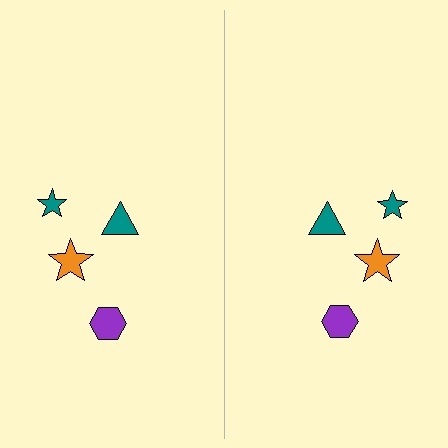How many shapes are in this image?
There are 8 shapes in this image.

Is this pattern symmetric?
Yes, this pattern has bilateral (reflection) symmetry.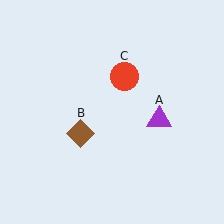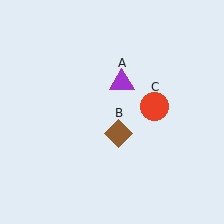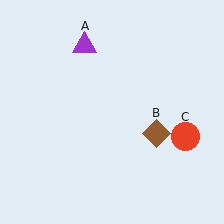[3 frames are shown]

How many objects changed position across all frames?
3 objects changed position: purple triangle (object A), brown diamond (object B), red circle (object C).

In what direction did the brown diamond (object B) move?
The brown diamond (object B) moved right.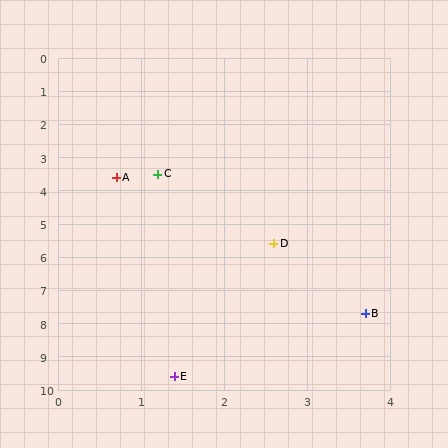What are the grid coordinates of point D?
Point D is at approximately (2.6, 5.6).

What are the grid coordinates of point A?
Point A is at approximately (0.7, 3.6).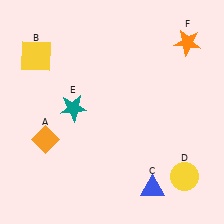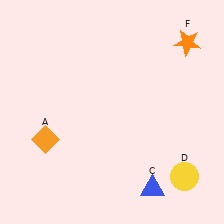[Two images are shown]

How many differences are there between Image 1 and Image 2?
There are 2 differences between the two images.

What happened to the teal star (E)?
The teal star (E) was removed in Image 2. It was in the top-left area of Image 1.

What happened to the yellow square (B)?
The yellow square (B) was removed in Image 2. It was in the top-left area of Image 1.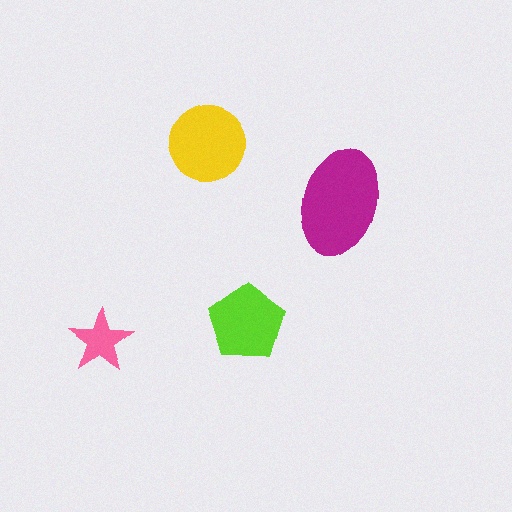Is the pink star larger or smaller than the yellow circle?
Smaller.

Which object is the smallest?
The pink star.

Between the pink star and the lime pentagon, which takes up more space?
The lime pentagon.